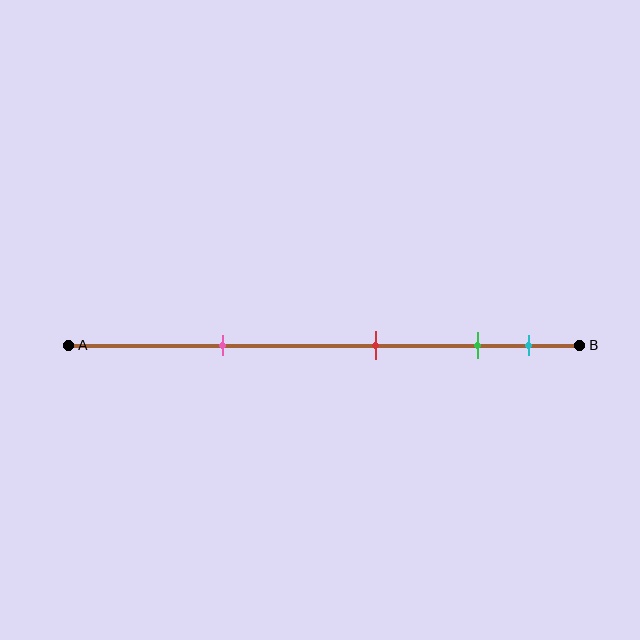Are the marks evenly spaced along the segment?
No, the marks are not evenly spaced.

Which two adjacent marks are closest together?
The green and cyan marks are the closest adjacent pair.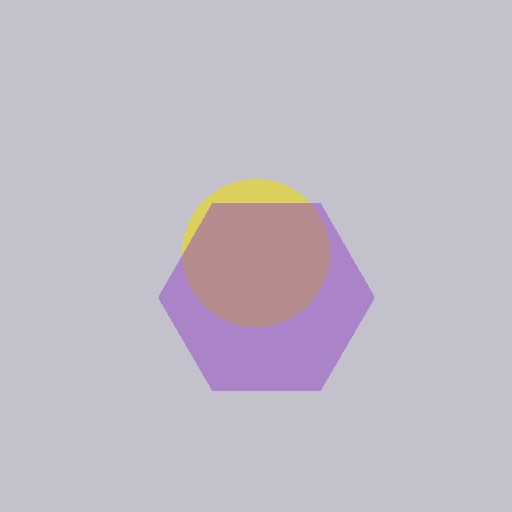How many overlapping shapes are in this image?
There are 2 overlapping shapes in the image.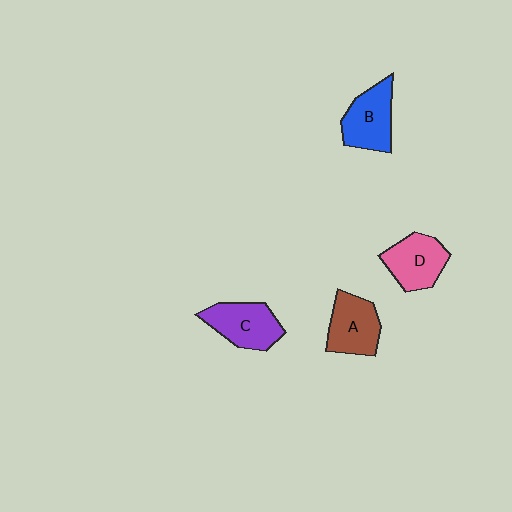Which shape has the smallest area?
Shape A (brown).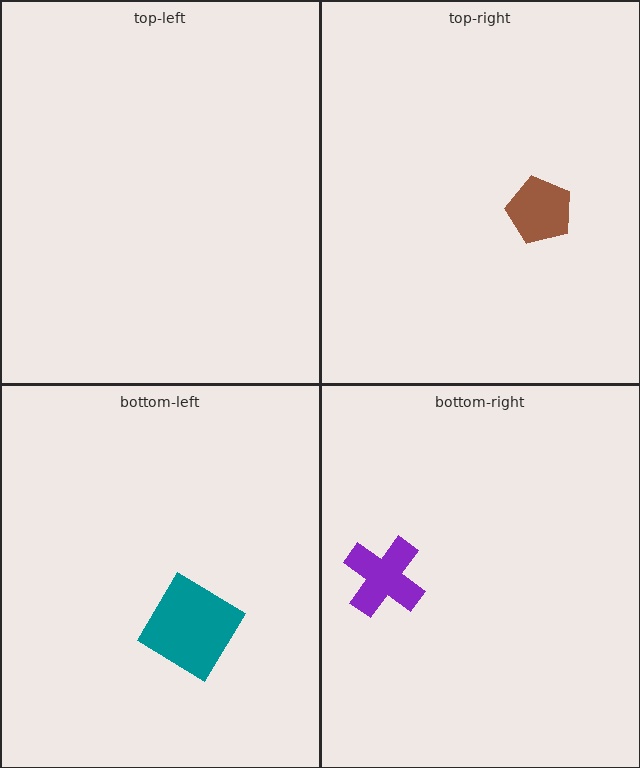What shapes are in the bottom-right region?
The purple cross.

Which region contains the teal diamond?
The bottom-left region.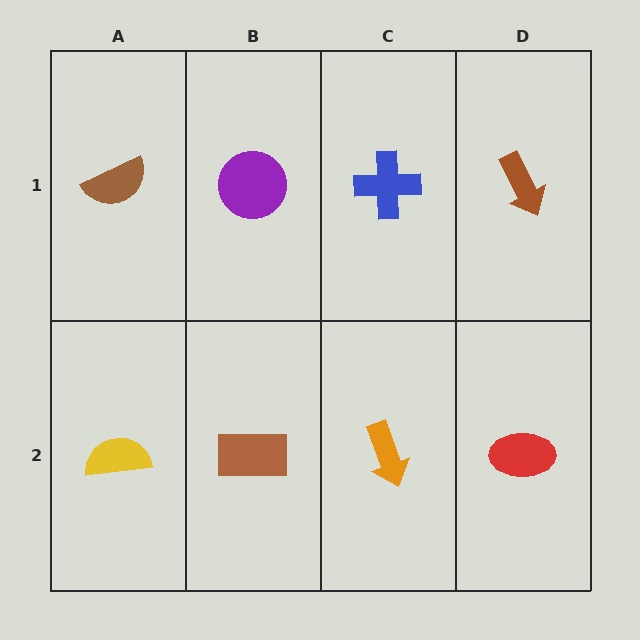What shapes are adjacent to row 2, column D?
A brown arrow (row 1, column D), an orange arrow (row 2, column C).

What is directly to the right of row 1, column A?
A purple circle.